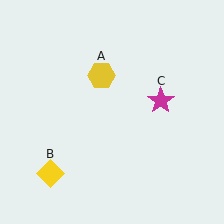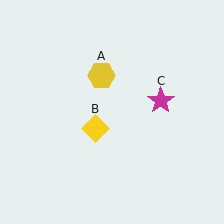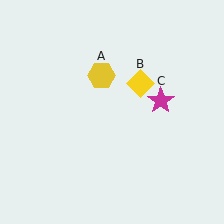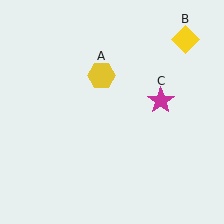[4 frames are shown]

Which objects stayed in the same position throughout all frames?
Yellow hexagon (object A) and magenta star (object C) remained stationary.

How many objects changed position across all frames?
1 object changed position: yellow diamond (object B).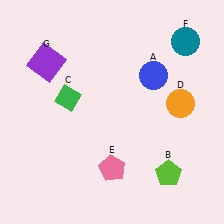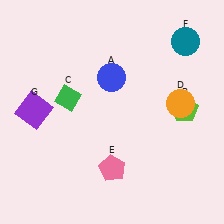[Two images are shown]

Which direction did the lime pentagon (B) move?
The lime pentagon (B) moved up.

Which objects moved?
The objects that moved are: the blue circle (A), the lime pentagon (B), the purple square (G).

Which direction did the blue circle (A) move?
The blue circle (A) moved left.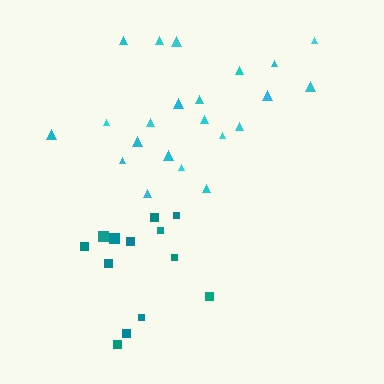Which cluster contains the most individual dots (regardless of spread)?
Cyan (22).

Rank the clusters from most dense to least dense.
teal, cyan.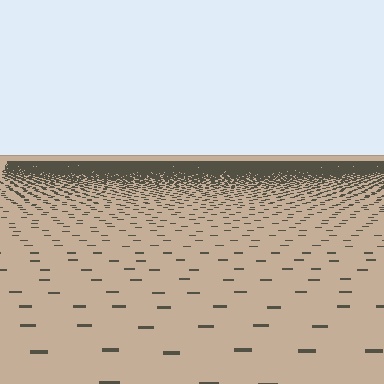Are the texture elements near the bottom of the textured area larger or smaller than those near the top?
Larger. Near the bottom, elements are closer to the viewer and appear at a bigger on-screen size.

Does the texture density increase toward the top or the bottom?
Density increases toward the top.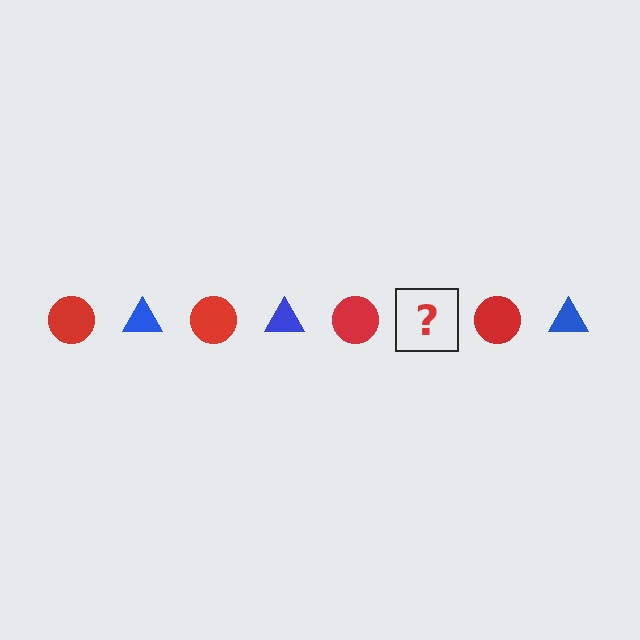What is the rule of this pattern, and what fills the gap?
The rule is that the pattern alternates between red circle and blue triangle. The gap should be filled with a blue triangle.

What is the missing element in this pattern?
The missing element is a blue triangle.